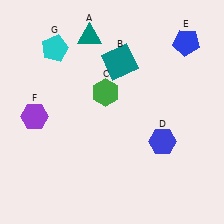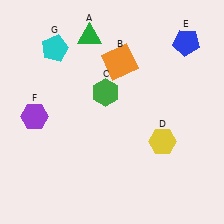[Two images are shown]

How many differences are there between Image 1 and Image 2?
There are 3 differences between the two images.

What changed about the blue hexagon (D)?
In Image 1, D is blue. In Image 2, it changed to yellow.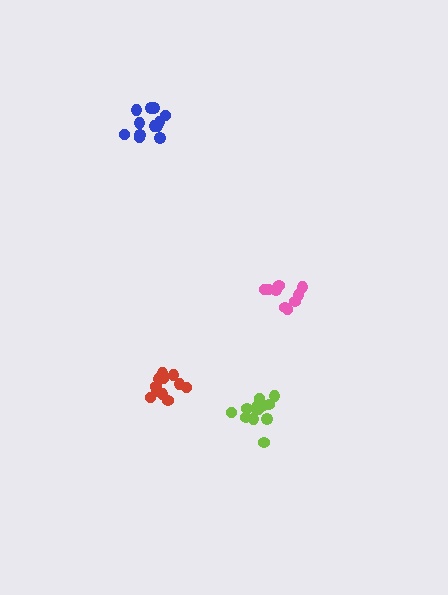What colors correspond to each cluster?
The clusters are colored: pink, lime, blue, red.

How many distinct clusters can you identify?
There are 4 distinct clusters.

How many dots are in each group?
Group 1: 9 dots, Group 2: 14 dots, Group 3: 12 dots, Group 4: 11 dots (46 total).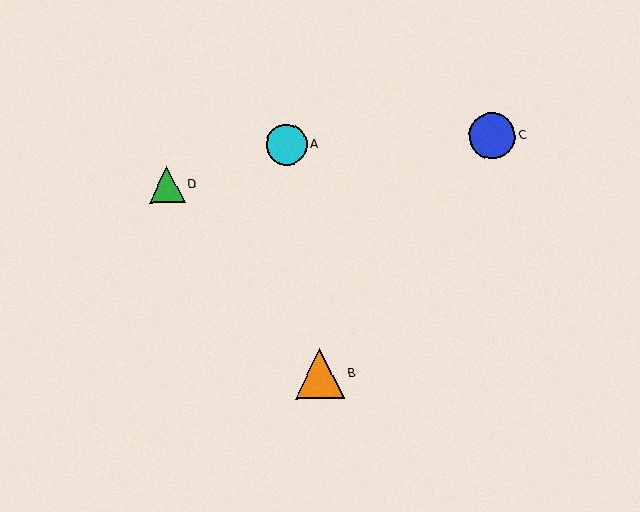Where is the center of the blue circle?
The center of the blue circle is at (492, 135).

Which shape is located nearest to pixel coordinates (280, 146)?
The cyan circle (labeled A) at (286, 145) is nearest to that location.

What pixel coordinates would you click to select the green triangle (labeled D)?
Click at (167, 185) to select the green triangle D.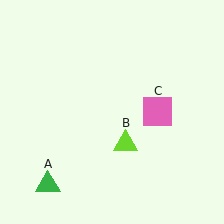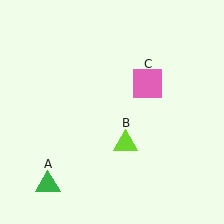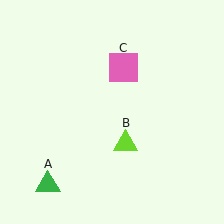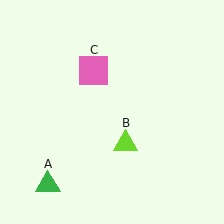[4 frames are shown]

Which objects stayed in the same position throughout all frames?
Green triangle (object A) and lime triangle (object B) remained stationary.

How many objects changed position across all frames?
1 object changed position: pink square (object C).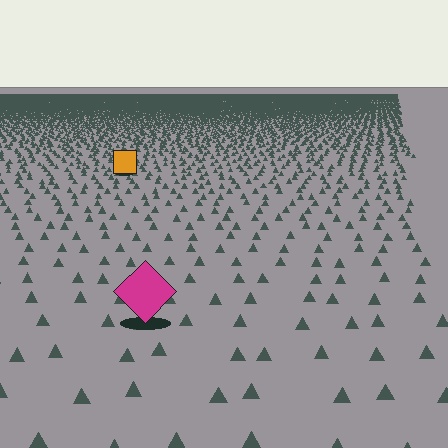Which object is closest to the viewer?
The magenta diamond is closest. The texture marks near it are larger and more spread out.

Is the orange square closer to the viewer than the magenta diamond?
No. The magenta diamond is closer — you can tell from the texture gradient: the ground texture is coarser near it.